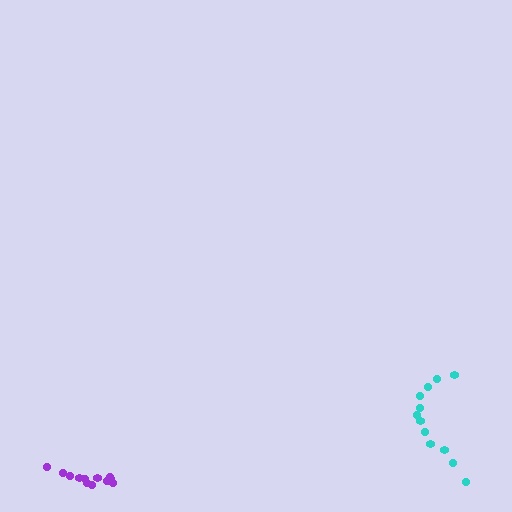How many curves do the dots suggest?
There are 2 distinct paths.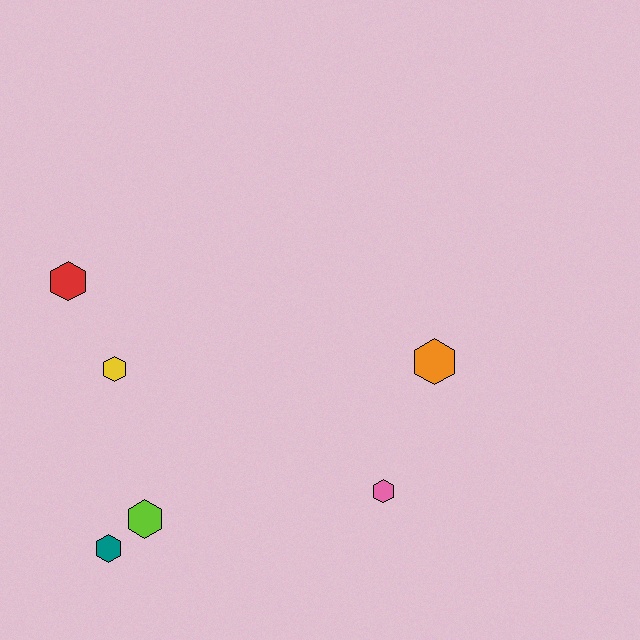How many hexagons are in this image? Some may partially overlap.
There are 6 hexagons.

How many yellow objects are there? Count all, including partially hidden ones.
There is 1 yellow object.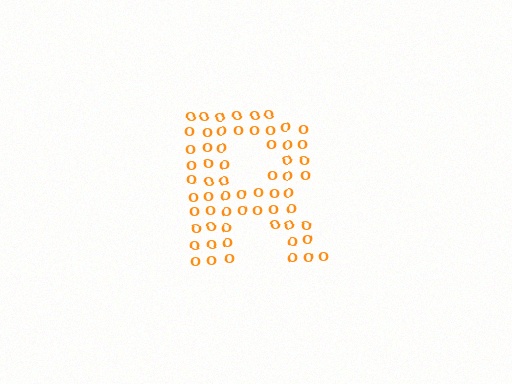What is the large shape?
The large shape is the letter R.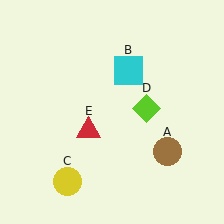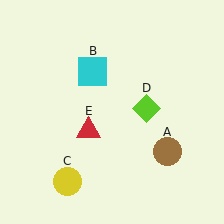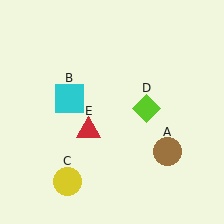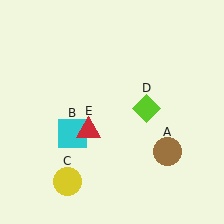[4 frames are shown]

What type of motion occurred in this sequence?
The cyan square (object B) rotated counterclockwise around the center of the scene.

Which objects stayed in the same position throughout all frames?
Brown circle (object A) and yellow circle (object C) and lime diamond (object D) and red triangle (object E) remained stationary.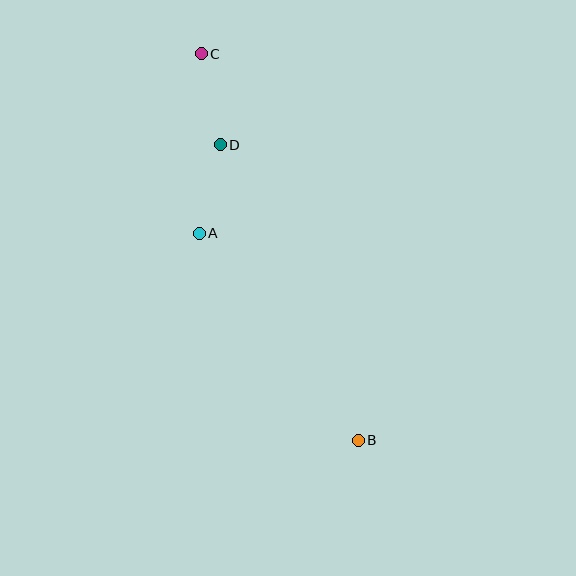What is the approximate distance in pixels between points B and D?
The distance between B and D is approximately 326 pixels.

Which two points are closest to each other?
Points A and D are closest to each other.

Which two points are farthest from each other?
Points B and C are farthest from each other.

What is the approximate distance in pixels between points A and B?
The distance between A and B is approximately 261 pixels.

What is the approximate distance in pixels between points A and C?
The distance between A and C is approximately 180 pixels.